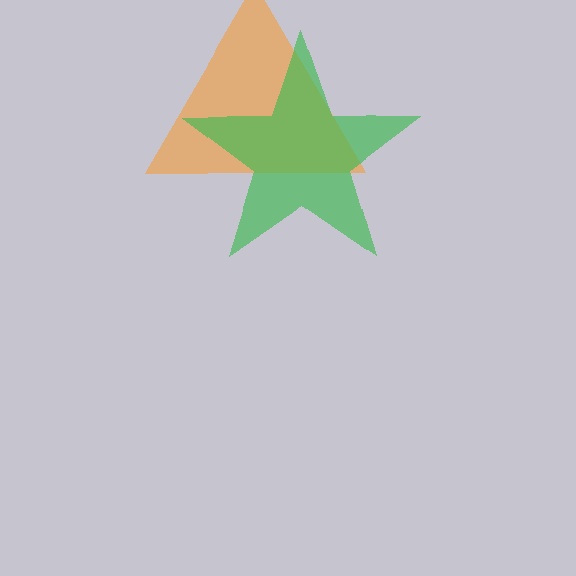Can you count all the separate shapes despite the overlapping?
Yes, there are 2 separate shapes.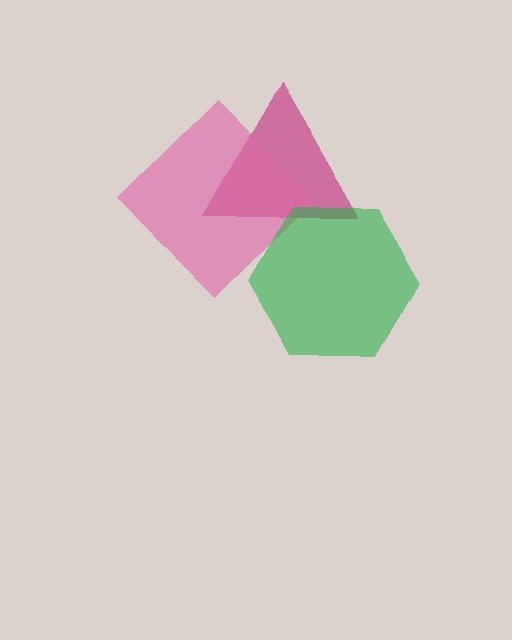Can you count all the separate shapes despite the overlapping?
Yes, there are 3 separate shapes.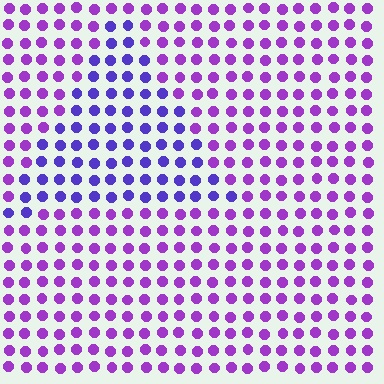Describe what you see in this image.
The image is filled with small purple elements in a uniform arrangement. A triangle-shaped region is visible where the elements are tinted to a slightly different hue, forming a subtle color boundary.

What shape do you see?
I see a triangle.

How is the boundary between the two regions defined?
The boundary is defined purely by a slight shift in hue (about 33 degrees). Spacing, size, and orientation are identical on both sides.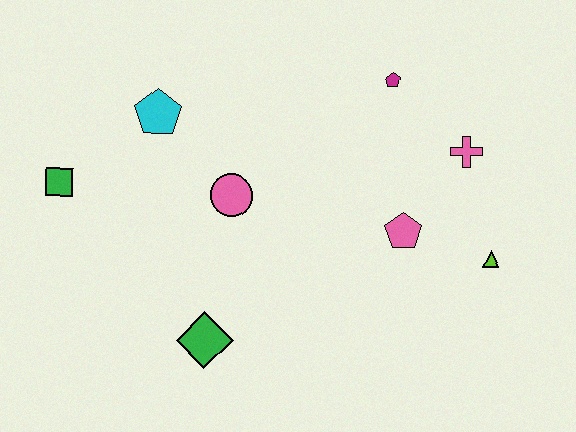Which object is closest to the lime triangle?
The pink pentagon is closest to the lime triangle.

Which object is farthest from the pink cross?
The green square is farthest from the pink cross.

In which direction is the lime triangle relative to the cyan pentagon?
The lime triangle is to the right of the cyan pentagon.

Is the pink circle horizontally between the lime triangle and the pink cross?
No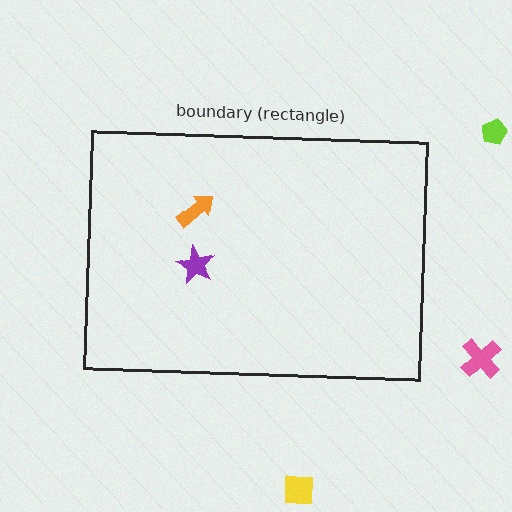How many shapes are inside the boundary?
2 inside, 3 outside.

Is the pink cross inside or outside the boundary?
Outside.